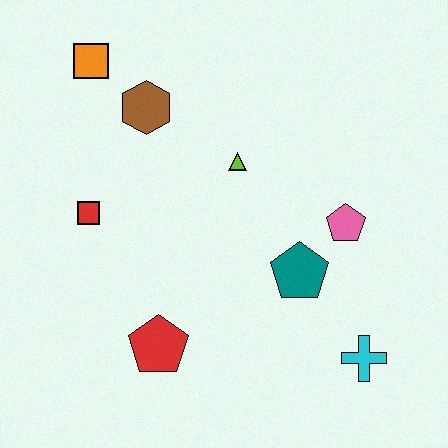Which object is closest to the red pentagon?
The red square is closest to the red pentagon.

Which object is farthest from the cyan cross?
The orange square is farthest from the cyan cross.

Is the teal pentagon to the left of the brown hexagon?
No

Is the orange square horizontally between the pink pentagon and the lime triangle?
No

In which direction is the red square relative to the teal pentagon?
The red square is to the left of the teal pentagon.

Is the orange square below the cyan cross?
No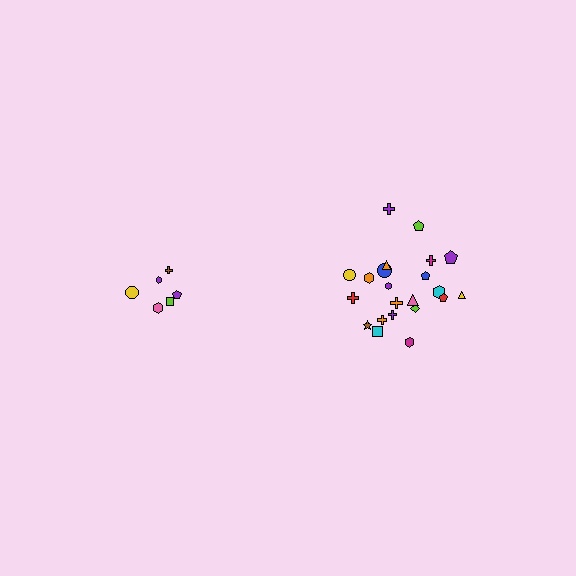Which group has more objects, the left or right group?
The right group.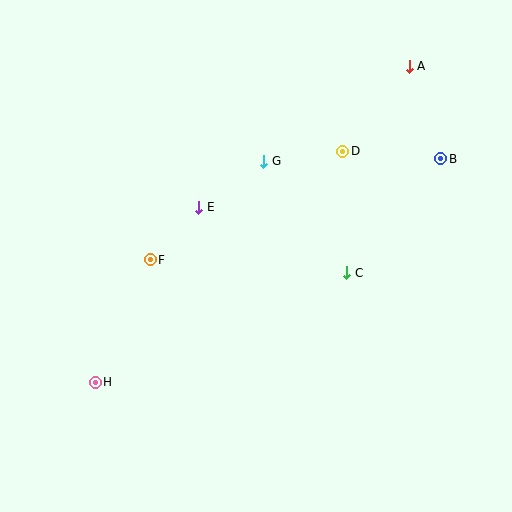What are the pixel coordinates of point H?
Point H is at (95, 382).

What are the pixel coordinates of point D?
Point D is at (343, 151).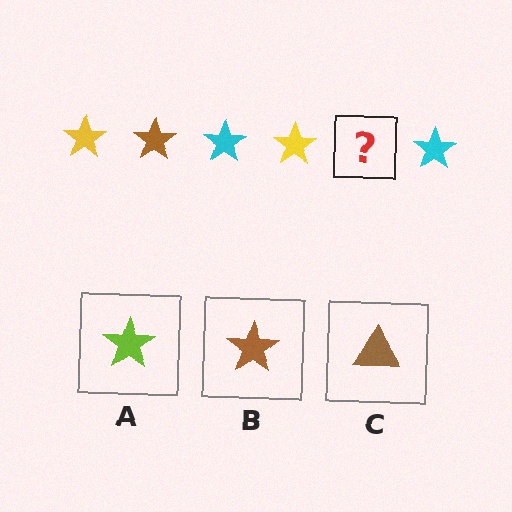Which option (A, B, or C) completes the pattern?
B.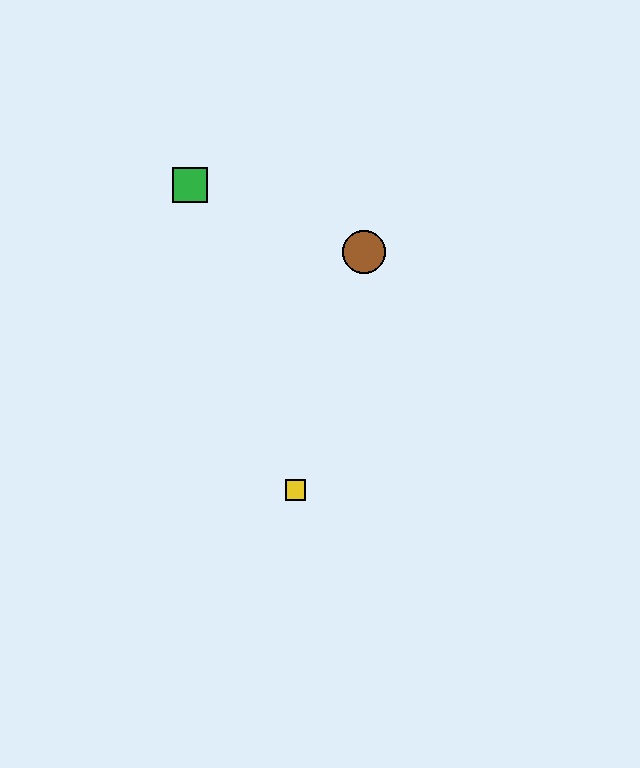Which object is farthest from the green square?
The yellow square is farthest from the green square.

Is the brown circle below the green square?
Yes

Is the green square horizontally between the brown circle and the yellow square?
No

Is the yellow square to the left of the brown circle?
Yes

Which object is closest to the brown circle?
The green square is closest to the brown circle.